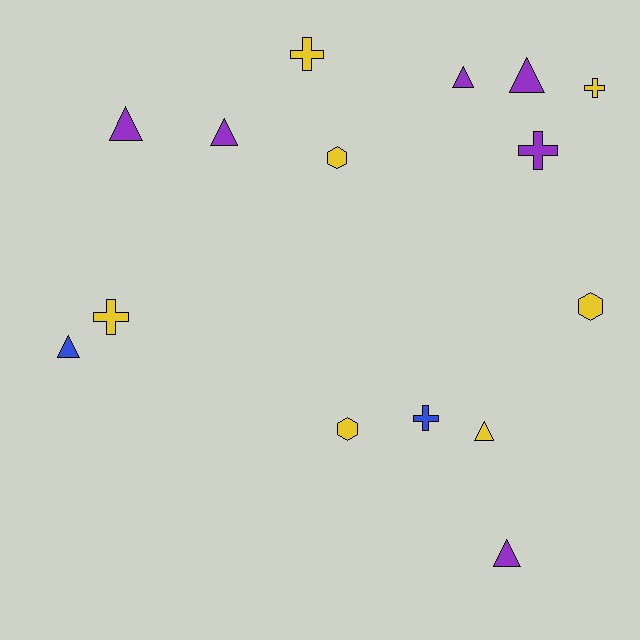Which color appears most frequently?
Yellow, with 7 objects.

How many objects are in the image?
There are 15 objects.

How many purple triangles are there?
There are 5 purple triangles.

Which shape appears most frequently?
Triangle, with 7 objects.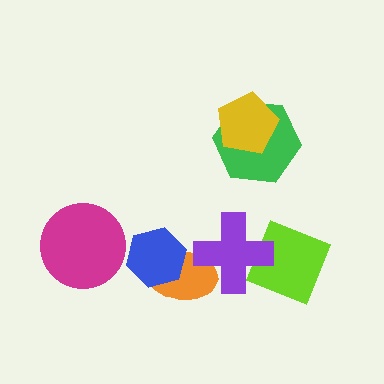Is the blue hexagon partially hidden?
No, no other shape covers it.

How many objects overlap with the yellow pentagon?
1 object overlaps with the yellow pentagon.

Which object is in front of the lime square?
The purple cross is in front of the lime square.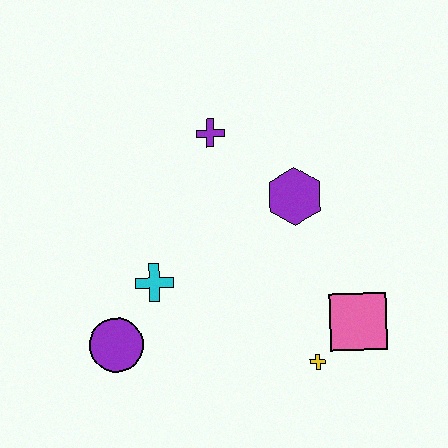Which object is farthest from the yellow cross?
The purple cross is farthest from the yellow cross.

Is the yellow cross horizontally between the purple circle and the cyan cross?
No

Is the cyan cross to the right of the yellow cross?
No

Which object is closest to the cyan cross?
The purple circle is closest to the cyan cross.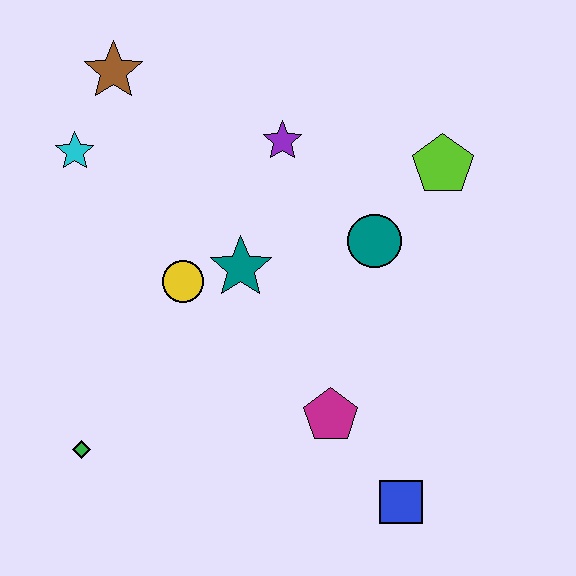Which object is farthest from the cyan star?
The blue square is farthest from the cyan star.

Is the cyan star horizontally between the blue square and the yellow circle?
No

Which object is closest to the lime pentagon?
The teal circle is closest to the lime pentagon.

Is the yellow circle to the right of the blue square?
No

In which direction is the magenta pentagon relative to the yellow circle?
The magenta pentagon is to the right of the yellow circle.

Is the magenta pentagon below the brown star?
Yes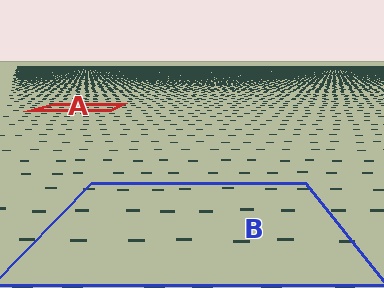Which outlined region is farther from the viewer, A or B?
Region A is farther from the viewer — the texture elements inside it appear smaller and more densely packed.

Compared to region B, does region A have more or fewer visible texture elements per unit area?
Region A has more texture elements per unit area — they are packed more densely because it is farther away.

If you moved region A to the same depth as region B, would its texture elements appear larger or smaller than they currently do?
They would appear larger. At a closer depth, the same texture elements are projected at a bigger on-screen size.